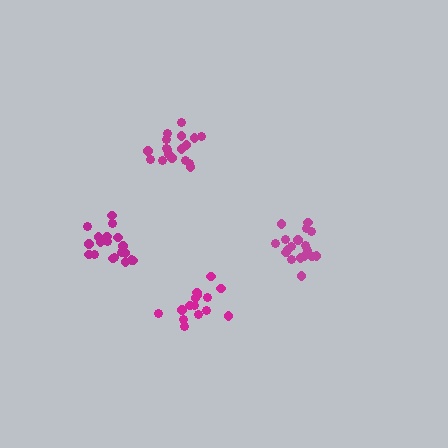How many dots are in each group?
Group 1: 18 dots, Group 2: 18 dots, Group 3: 19 dots, Group 4: 15 dots (70 total).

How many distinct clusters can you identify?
There are 4 distinct clusters.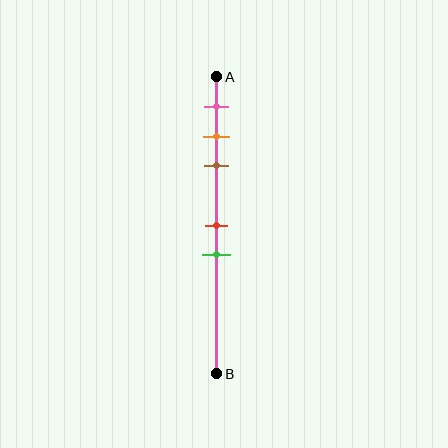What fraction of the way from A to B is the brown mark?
The brown mark is approximately 30% (0.3) of the way from A to B.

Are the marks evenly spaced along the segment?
No, the marks are not evenly spaced.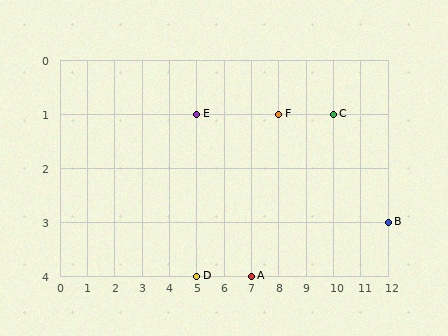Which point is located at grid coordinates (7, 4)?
Point A is at (7, 4).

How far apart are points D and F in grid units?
Points D and F are 3 columns and 3 rows apart (about 4.2 grid units diagonally).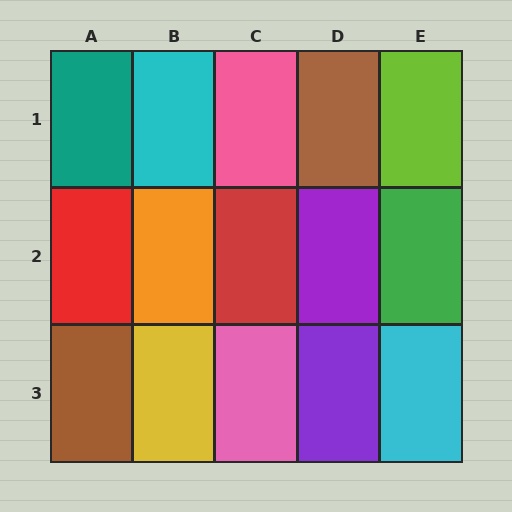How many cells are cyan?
2 cells are cyan.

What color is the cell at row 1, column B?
Cyan.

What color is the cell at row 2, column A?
Red.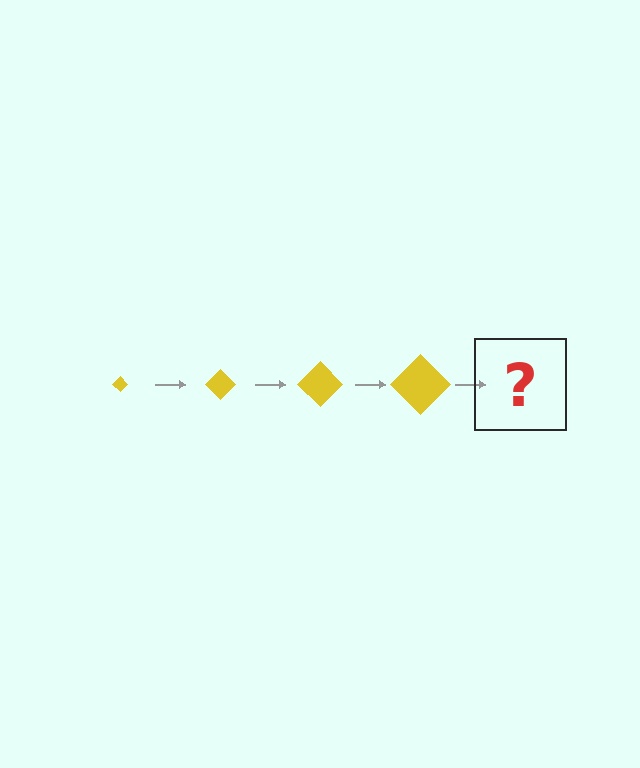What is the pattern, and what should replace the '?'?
The pattern is that the diamond gets progressively larger each step. The '?' should be a yellow diamond, larger than the previous one.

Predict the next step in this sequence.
The next step is a yellow diamond, larger than the previous one.